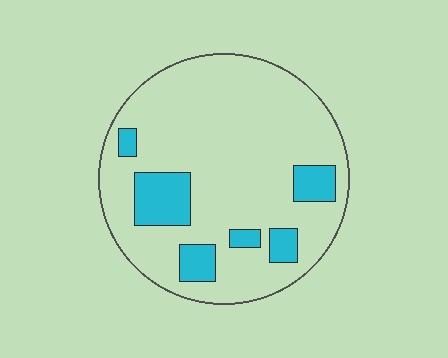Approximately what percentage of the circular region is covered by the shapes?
Approximately 15%.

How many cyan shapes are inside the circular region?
6.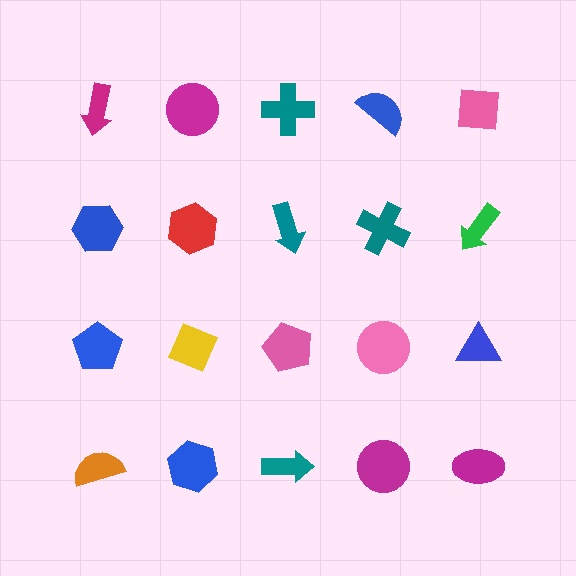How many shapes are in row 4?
5 shapes.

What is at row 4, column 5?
A magenta ellipse.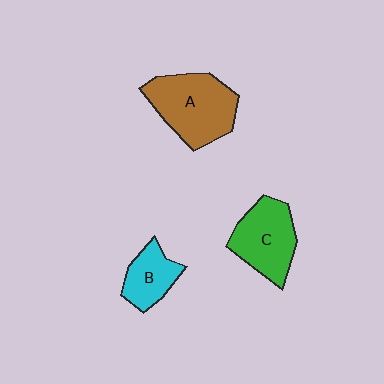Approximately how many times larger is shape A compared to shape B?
Approximately 1.9 times.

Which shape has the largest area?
Shape A (brown).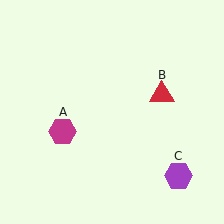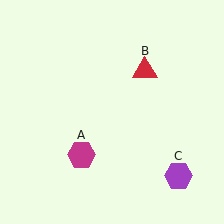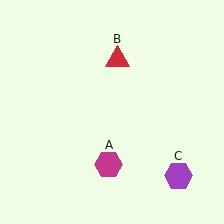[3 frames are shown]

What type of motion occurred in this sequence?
The magenta hexagon (object A), red triangle (object B) rotated counterclockwise around the center of the scene.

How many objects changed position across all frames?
2 objects changed position: magenta hexagon (object A), red triangle (object B).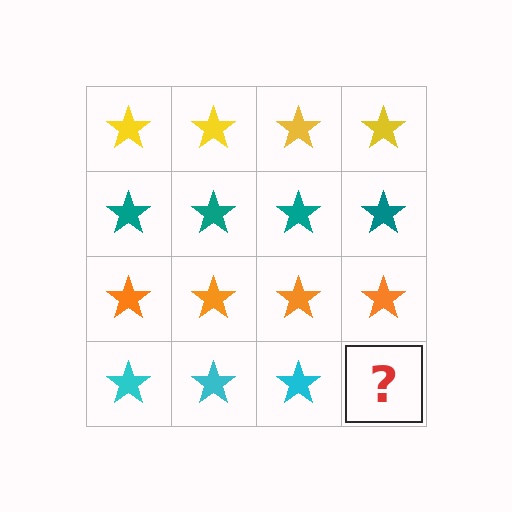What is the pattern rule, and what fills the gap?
The rule is that each row has a consistent color. The gap should be filled with a cyan star.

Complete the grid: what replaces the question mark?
The question mark should be replaced with a cyan star.